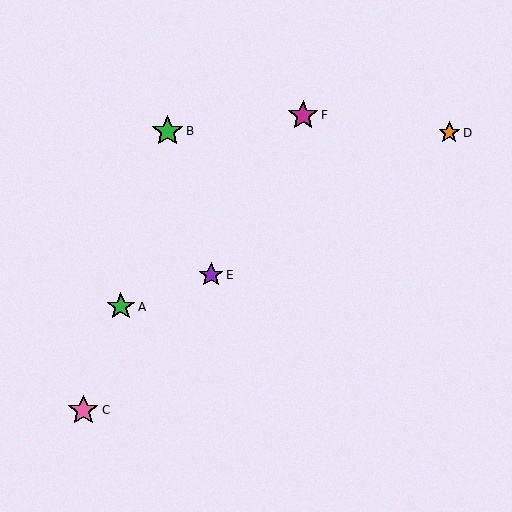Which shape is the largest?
The green star (labeled B) is the largest.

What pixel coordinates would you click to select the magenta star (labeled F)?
Click at (303, 115) to select the magenta star F.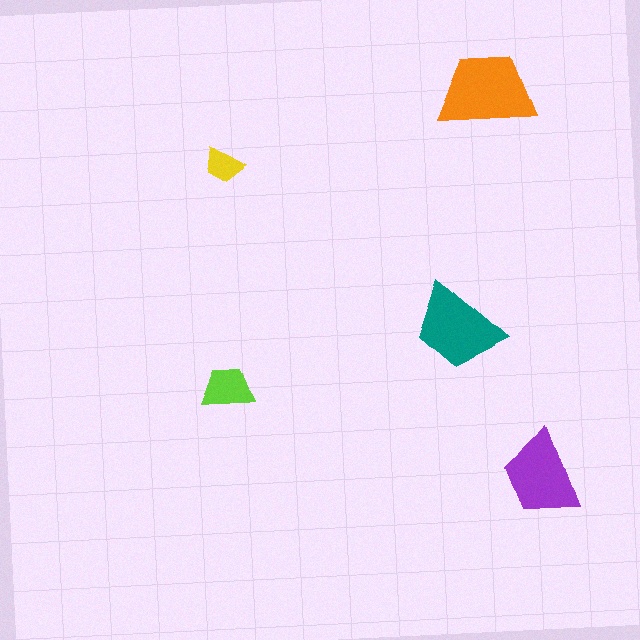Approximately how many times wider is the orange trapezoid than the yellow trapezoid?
About 2.5 times wider.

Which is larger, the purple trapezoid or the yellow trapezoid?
The purple one.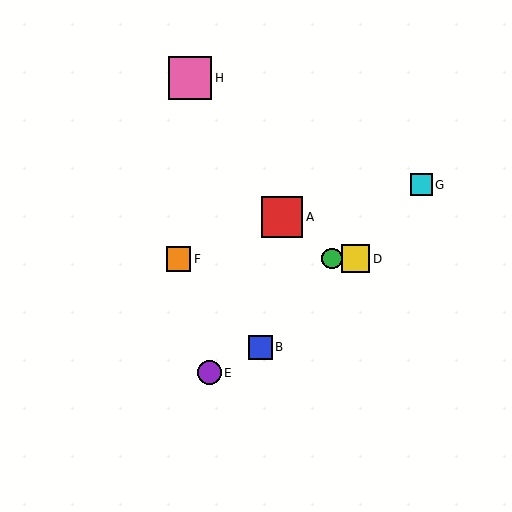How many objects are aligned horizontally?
3 objects (C, D, F) are aligned horizontally.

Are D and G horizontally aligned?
No, D is at y≈259 and G is at y≈185.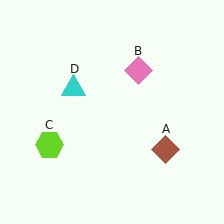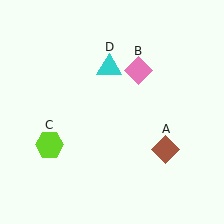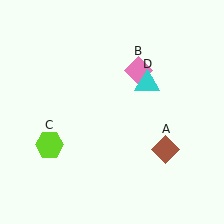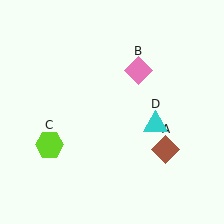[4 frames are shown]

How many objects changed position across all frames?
1 object changed position: cyan triangle (object D).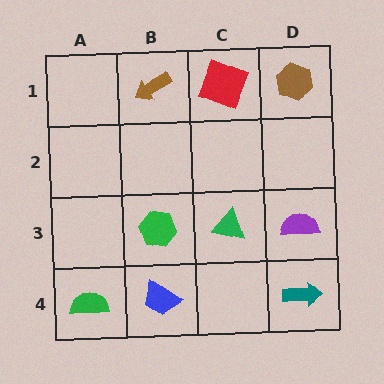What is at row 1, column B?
A brown arrow.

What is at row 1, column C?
A red square.